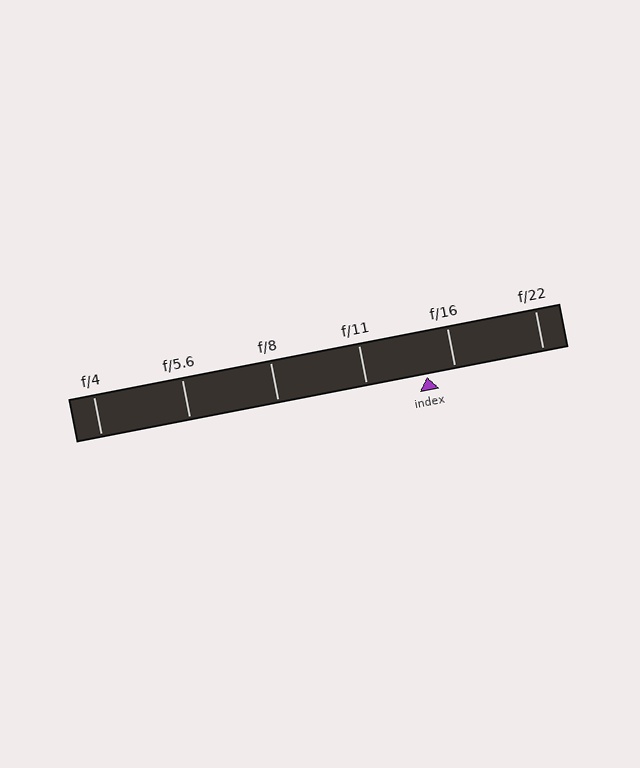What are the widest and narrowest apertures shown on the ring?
The widest aperture shown is f/4 and the narrowest is f/22.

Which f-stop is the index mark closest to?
The index mark is closest to f/16.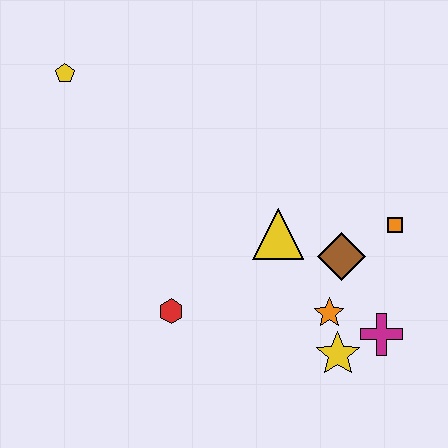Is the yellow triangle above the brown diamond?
Yes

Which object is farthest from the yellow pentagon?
The magenta cross is farthest from the yellow pentagon.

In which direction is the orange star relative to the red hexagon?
The orange star is to the right of the red hexagon.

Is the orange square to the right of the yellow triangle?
Yes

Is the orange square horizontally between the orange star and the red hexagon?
No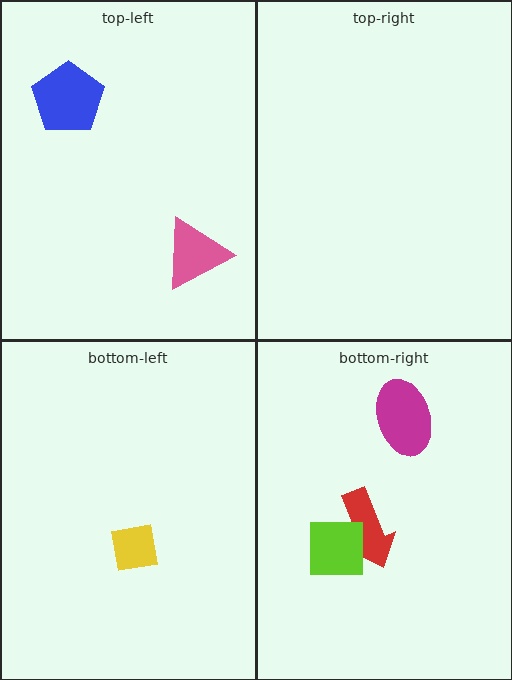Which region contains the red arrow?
The bottom-right region.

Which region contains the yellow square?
The bottom-left region.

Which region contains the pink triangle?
The top-left region.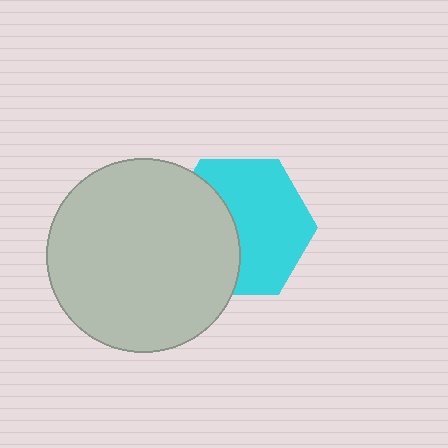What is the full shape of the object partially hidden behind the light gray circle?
The partially hidden object is a cyan hexagon.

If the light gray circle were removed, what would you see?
You would see the complete cyan hexagon.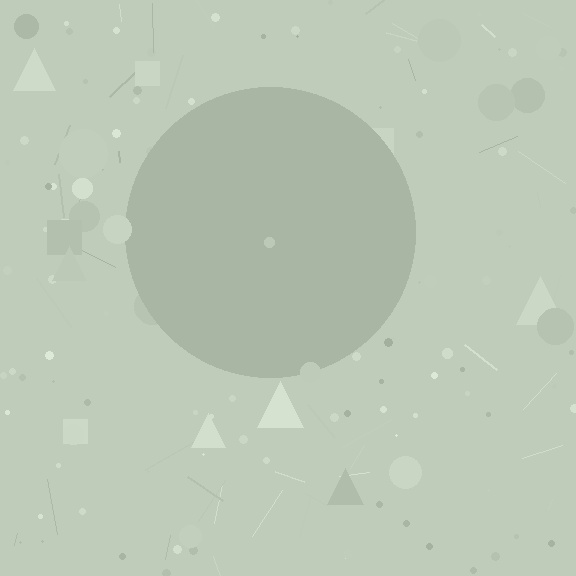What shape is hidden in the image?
A circle is hidden in the image.